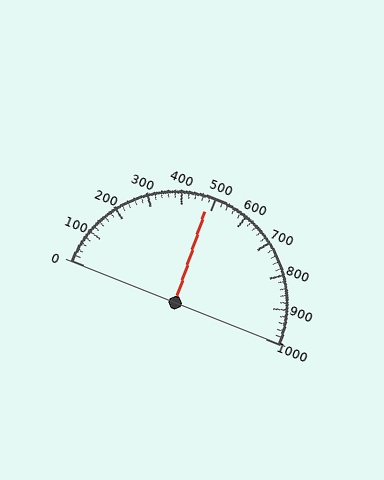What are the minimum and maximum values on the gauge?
The gauge ranges from 0 to 1000.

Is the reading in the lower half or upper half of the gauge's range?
The reading is in the lower half of the range (0 to 1000).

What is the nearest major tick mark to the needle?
The nearest major tick mark is 500.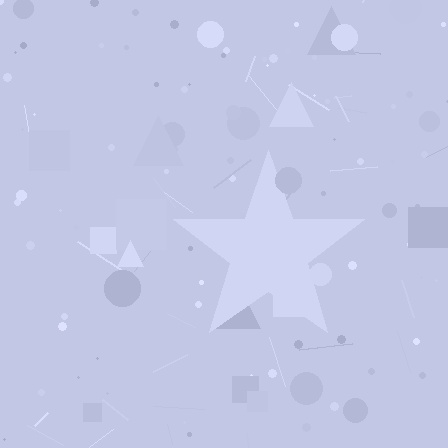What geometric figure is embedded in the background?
A star is embedded in the background.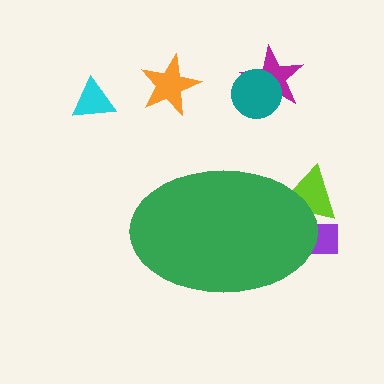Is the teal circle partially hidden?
No, the teal circle is fully visible.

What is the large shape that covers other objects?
A green ellipse.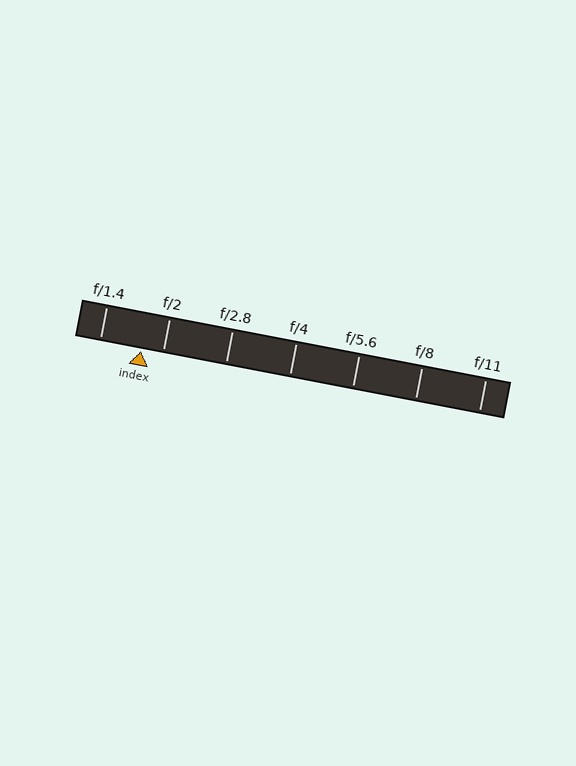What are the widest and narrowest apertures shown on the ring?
The widest aperture shown is f/1.4 and the narrowest is f/11.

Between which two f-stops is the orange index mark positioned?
The index mark is between f/1.4 and f/2.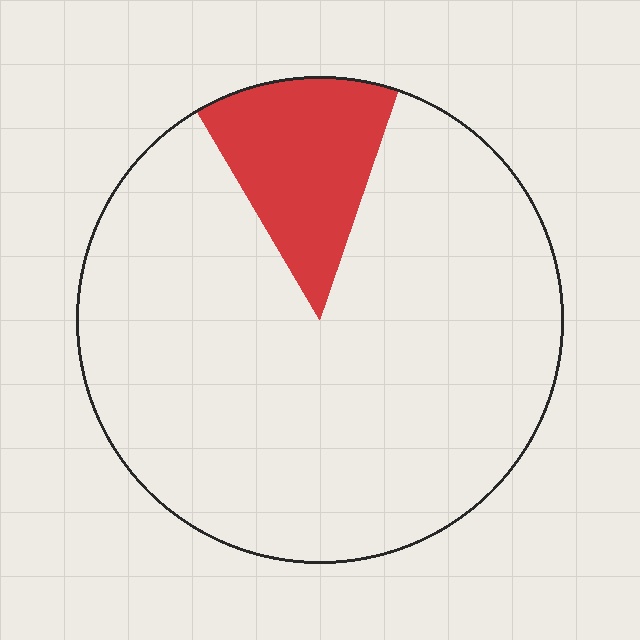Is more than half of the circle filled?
No.